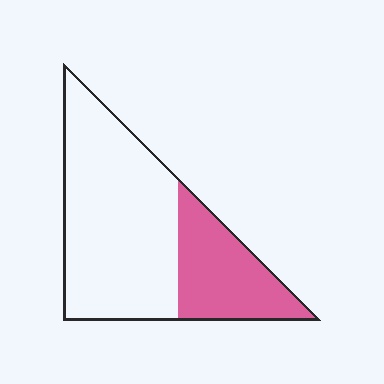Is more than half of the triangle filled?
No.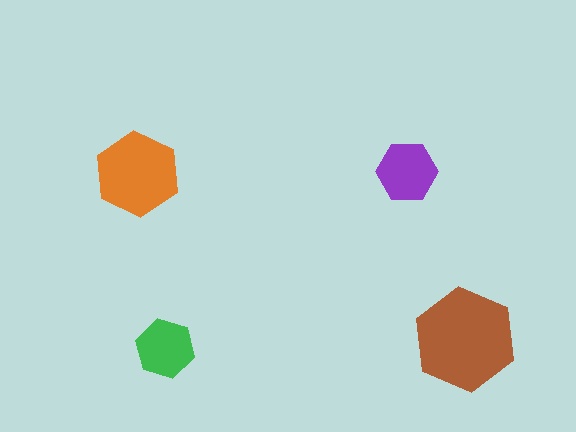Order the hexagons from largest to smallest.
the brown one, the orange one, the purple one, the green one.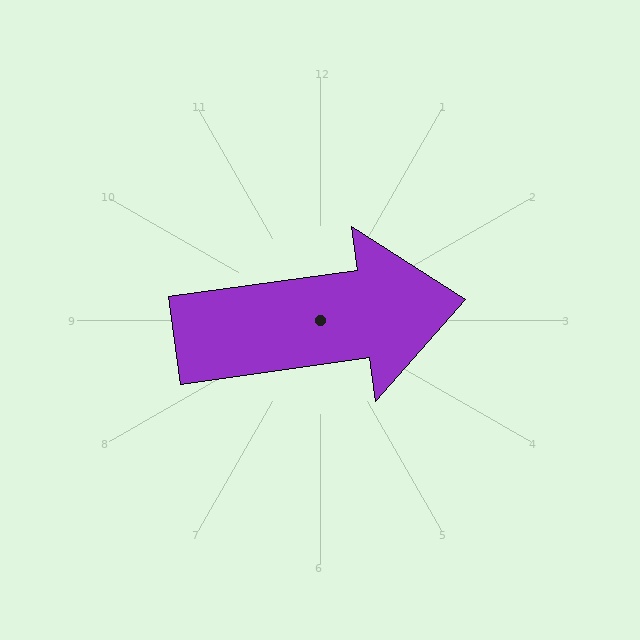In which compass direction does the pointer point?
East.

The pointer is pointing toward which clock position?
Roughly 3 o'clock.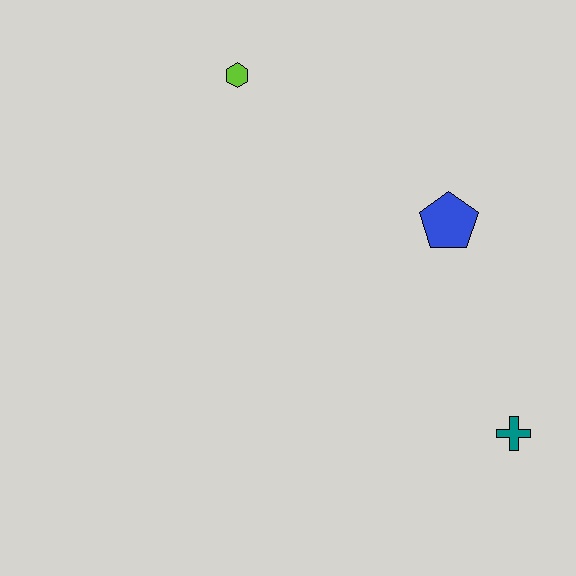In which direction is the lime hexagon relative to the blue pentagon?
The lime hexagon is to the left of the blue pentagon.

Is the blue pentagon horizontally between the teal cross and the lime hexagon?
Yes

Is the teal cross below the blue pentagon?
Yes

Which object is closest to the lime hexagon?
The blue pentagon is closest to the lime hexagon.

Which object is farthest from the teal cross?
The lime hexagon is farthest from the teal cross.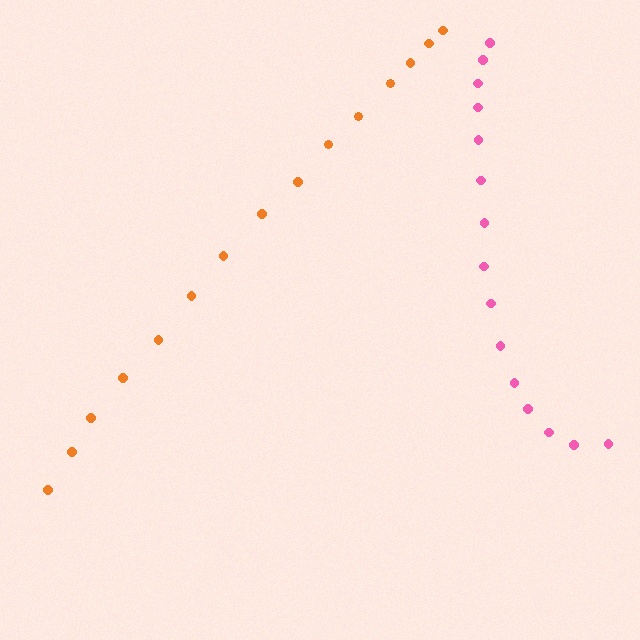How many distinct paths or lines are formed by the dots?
There are 2 distinct paths.